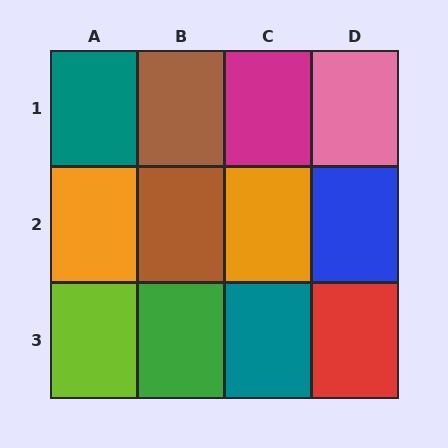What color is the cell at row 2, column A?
Orange.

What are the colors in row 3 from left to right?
Lime, green, teal, red.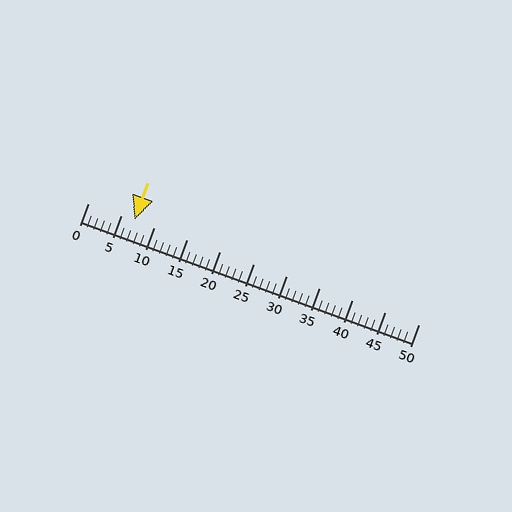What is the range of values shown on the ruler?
The ruler shows values from 0 to 50.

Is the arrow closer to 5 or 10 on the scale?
The arrow is closer to 5.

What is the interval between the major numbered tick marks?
The major tick marks are spaced 5 units apart.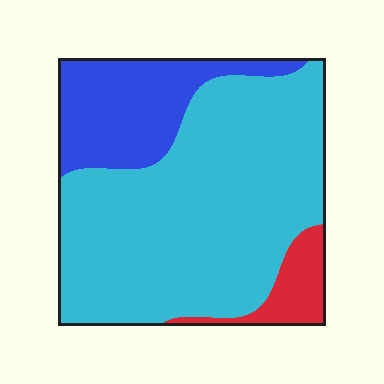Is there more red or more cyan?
Cyan.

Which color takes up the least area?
Red, at roughly 10%.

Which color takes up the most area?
Cyan, at roughly 70%.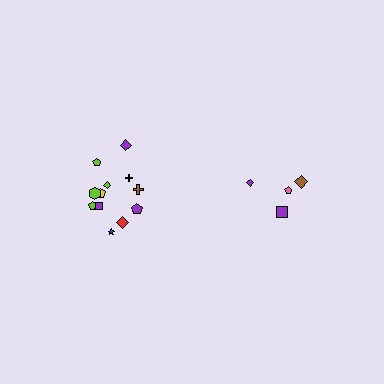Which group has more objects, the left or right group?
The left group.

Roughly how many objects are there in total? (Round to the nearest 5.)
Roughly 15 objects in total.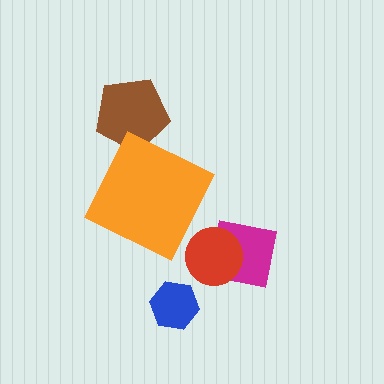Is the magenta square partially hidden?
Yes, it is partially covered by another shape.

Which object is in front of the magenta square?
The red circle is in front of the magenta square.